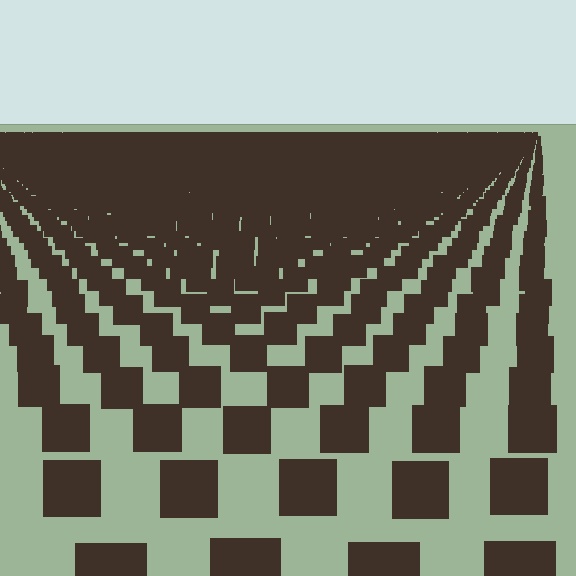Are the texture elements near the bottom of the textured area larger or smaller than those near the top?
Larger. Near the bottom, elements are closer to the viewer and appear at a bigger on-screen size.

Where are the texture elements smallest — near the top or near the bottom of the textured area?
Near the top.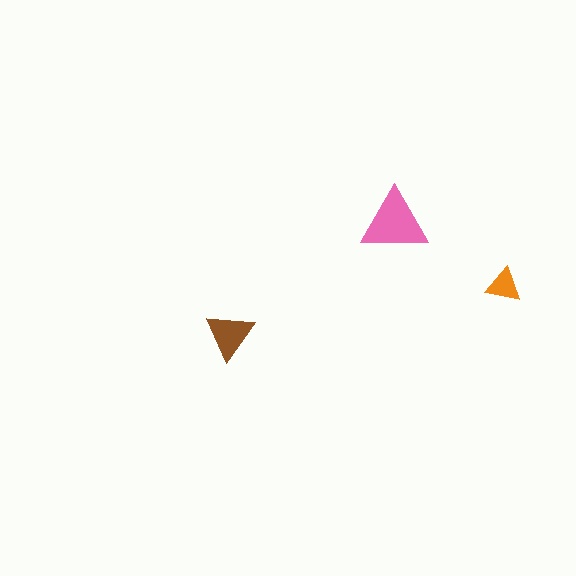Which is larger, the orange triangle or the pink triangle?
The pink one.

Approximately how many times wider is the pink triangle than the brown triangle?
About 1.5 times wider.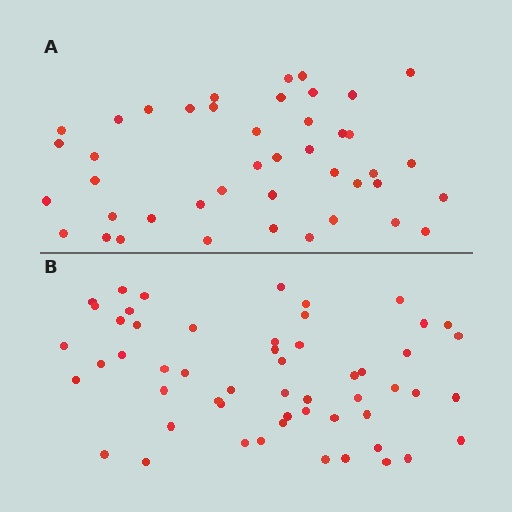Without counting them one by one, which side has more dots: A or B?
Region B (the bottom region) has more dots.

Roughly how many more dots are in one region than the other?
Region B has roughly 12 or so more dots than region A.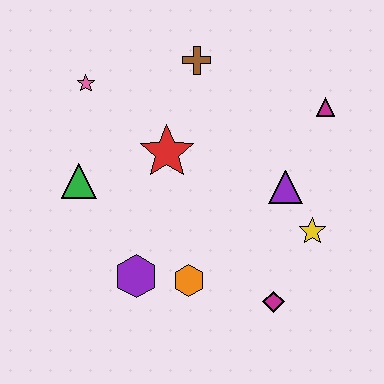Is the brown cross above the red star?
Yes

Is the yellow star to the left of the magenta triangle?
Yes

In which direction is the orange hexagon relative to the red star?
The orange hexagon is below the red star.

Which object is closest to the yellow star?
The purple triangle is closest to the yellow star.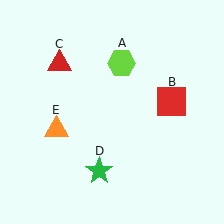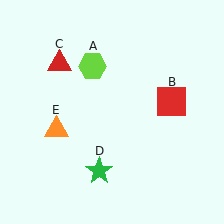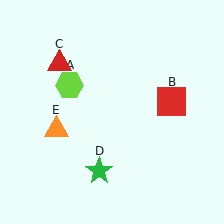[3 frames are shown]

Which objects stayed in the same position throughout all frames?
Red square (object B) and red triangle (object C) and green star (object D) and orange triangle (object E) remained stationary.